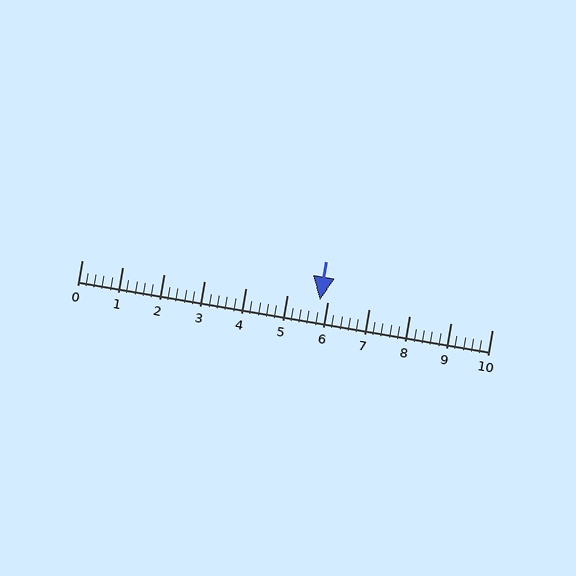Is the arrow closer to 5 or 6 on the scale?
The arrow is closer to 6.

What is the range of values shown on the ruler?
The ruler shows values from 0 to 10.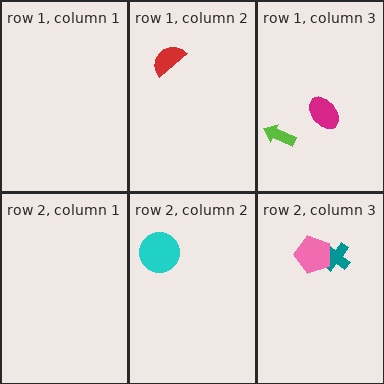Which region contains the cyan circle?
The row 2, column 2 region.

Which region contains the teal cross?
The row 2, column 3 region.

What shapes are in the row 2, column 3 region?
The teal cross, the pink pentagon.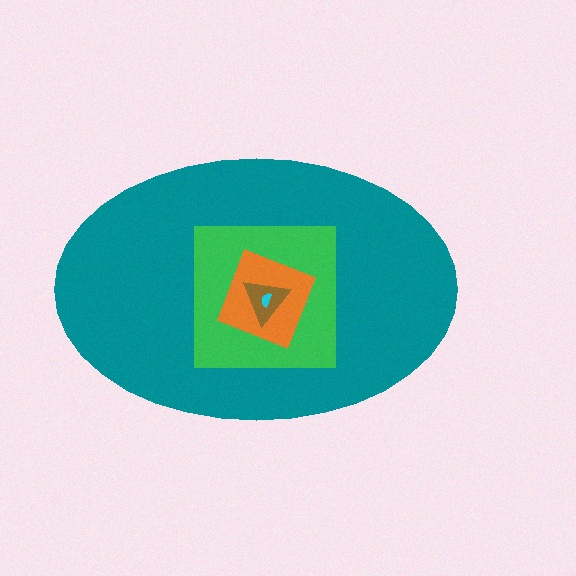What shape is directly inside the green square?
The orange diamond.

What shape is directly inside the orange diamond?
The brown triangle.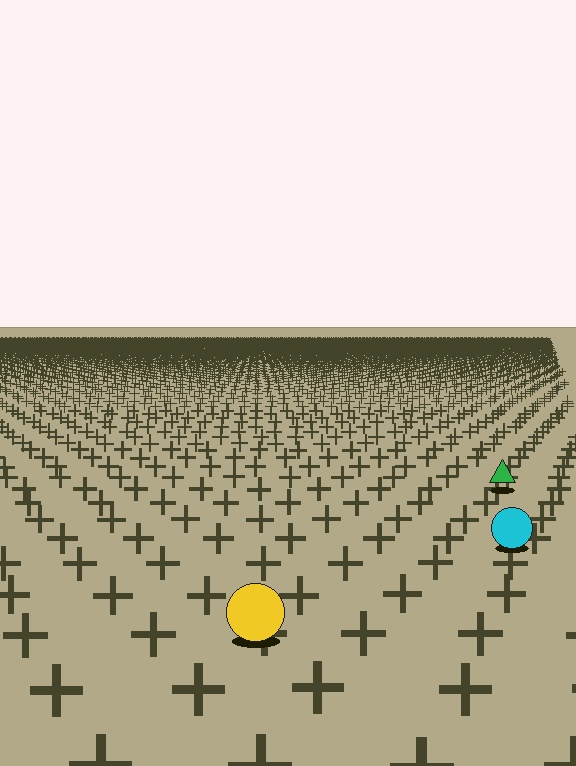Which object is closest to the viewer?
The yellow circle is closest. The texture marks near it are larger and more spread out.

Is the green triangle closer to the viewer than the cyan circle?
No. The cyan circle is closer — you can tell from the texture gradient: the ground texture is coarser near it.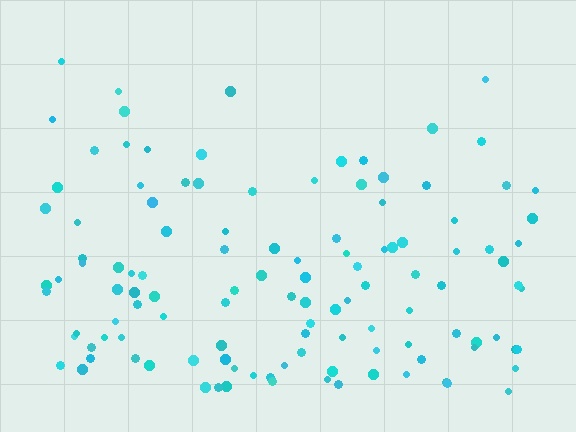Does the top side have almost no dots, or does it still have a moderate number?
Still a moderate number, just noticeably fewer than the bottom.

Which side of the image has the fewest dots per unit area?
The top.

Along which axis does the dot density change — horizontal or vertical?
Vertical.